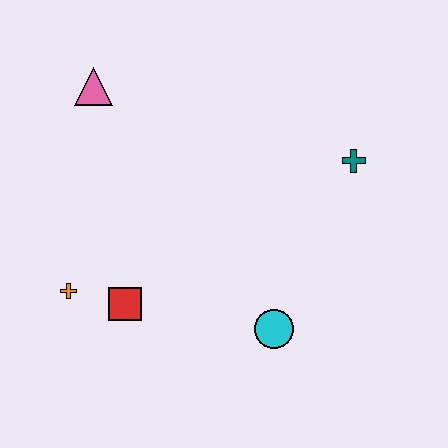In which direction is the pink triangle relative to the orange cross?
The pink triangle is above the orange cross.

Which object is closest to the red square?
The orange cross is closest to the red square.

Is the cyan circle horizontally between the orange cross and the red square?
No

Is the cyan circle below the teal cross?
Yes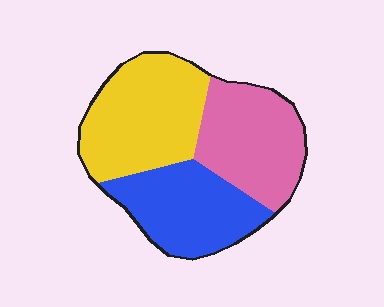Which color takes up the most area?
Yellow, at roughly 40%.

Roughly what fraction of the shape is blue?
Blue takes up about one third (1/3) of the shape.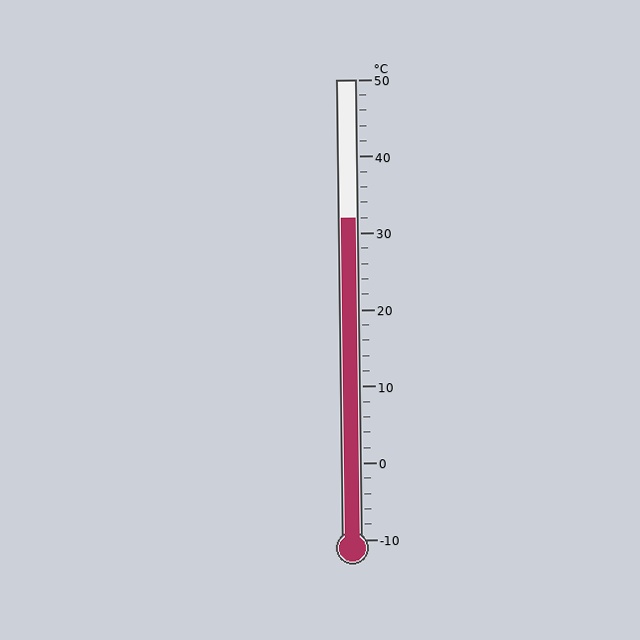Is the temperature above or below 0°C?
The temperature is above 0°C.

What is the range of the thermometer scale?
The thermometer scale ranges from -10°C to 50°C.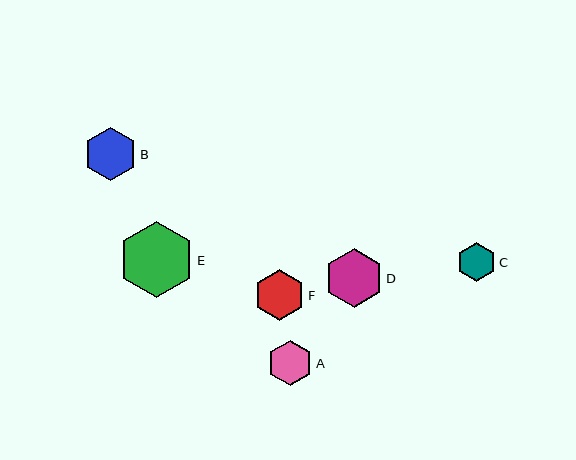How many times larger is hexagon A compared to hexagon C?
Hexagon A is approximately 1.2 times the size of hexagon C.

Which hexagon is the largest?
Hexagon E is the largest with a size of approximately 76 pixels.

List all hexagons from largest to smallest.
From largest to smallest: E, D, B, F, A, C.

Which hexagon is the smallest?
Hexagon C is the smallest with a size of approximately 38 pixels.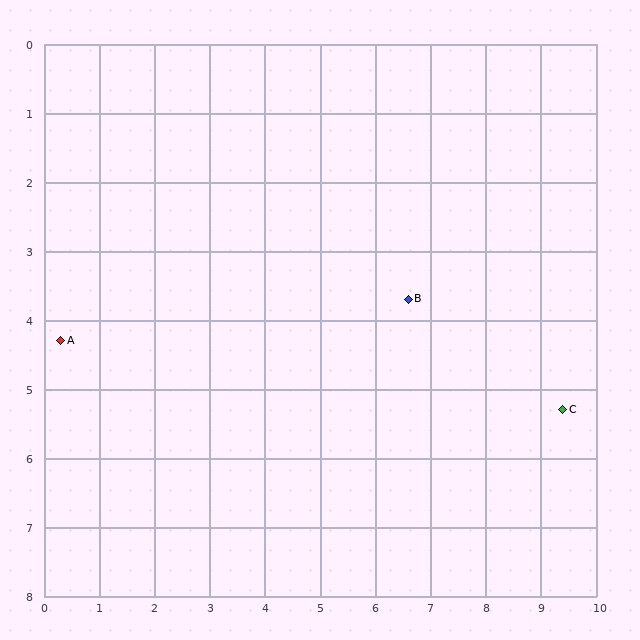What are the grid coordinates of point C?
Point C is at approximately (9.4, 5.3).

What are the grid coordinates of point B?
Point B is at approximately (6.6, 3.7).